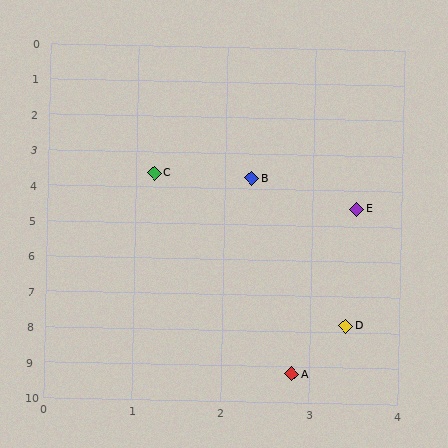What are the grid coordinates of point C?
Point C is at approximately (1.2, 3.6).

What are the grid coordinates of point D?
Point D is at approximately (3.4, 7.8).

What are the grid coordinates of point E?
Point E is at approximately (3.5, 4.5).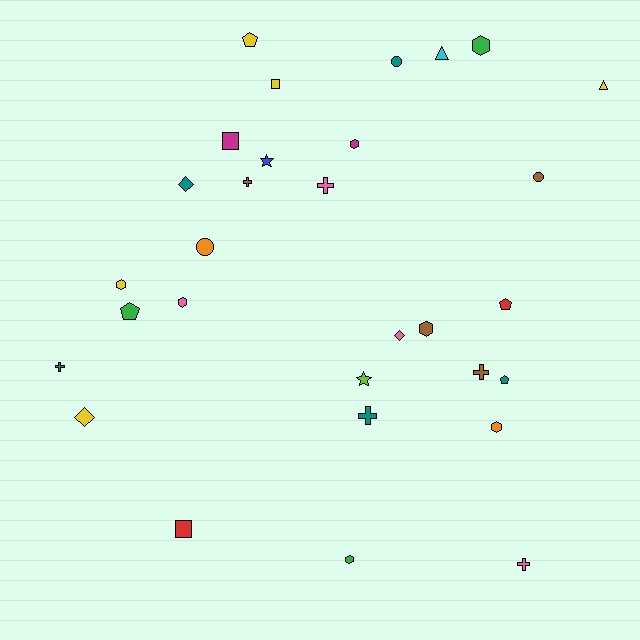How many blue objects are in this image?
There is 1 blue object.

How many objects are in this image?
There are 30 objects.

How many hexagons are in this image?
There are 7 hexagons.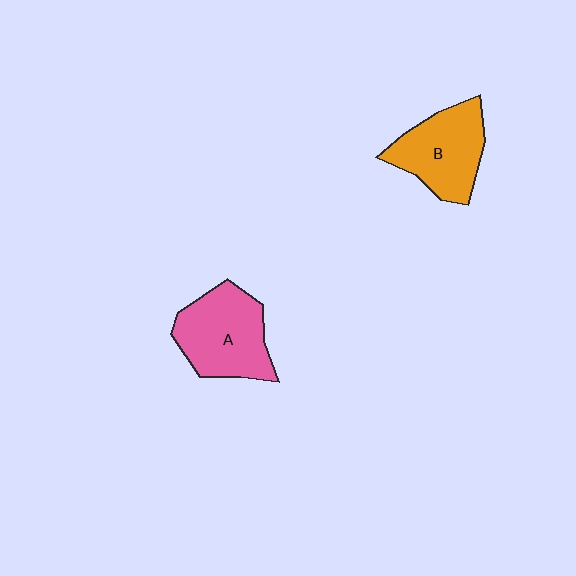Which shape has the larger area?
Shape A (pink).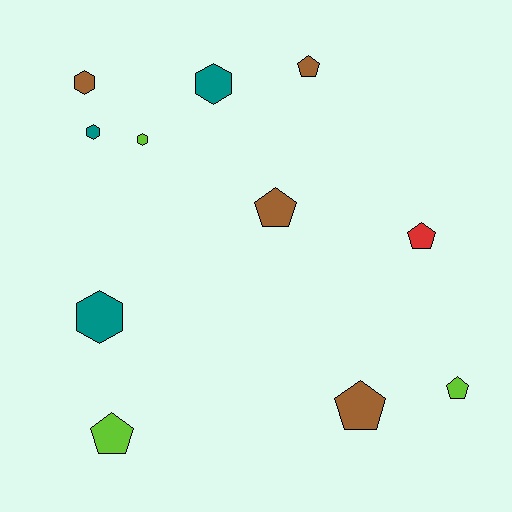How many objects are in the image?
There are 11 objects.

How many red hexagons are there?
There are no red hexagons.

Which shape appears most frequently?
Pentagon, with 6 objects.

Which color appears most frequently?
Brown, with 4 objects.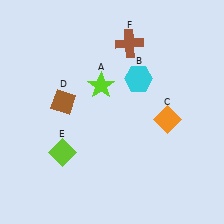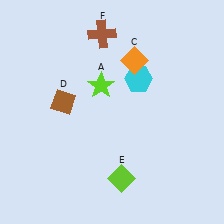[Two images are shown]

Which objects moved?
The objects that moved are: the orange diamond (C), the lime diamond (E), the brown cross (F).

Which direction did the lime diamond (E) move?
The lime diamond (E) moved right.